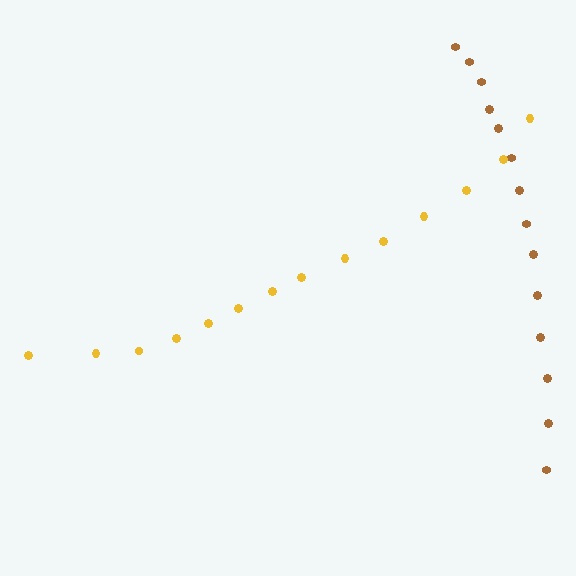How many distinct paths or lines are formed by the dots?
There are 2 distinct paths.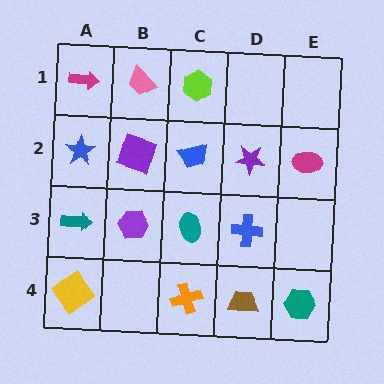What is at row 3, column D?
A blue cross.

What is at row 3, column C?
A teal ellipse.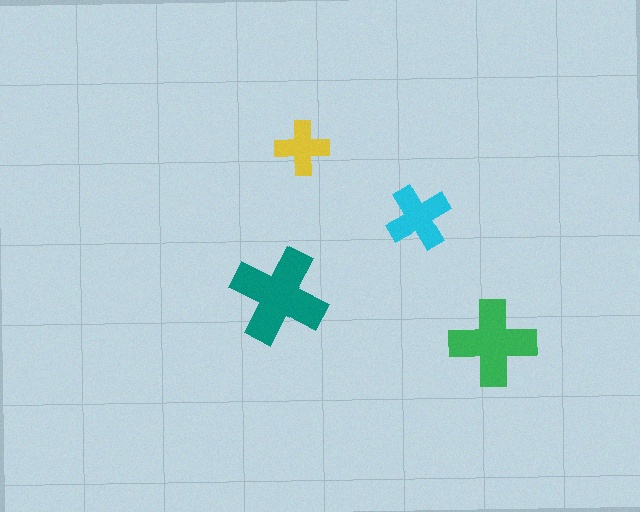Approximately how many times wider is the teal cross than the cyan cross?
About 1.5 times wider.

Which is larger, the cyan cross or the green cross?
The green one.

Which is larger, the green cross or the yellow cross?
The green one.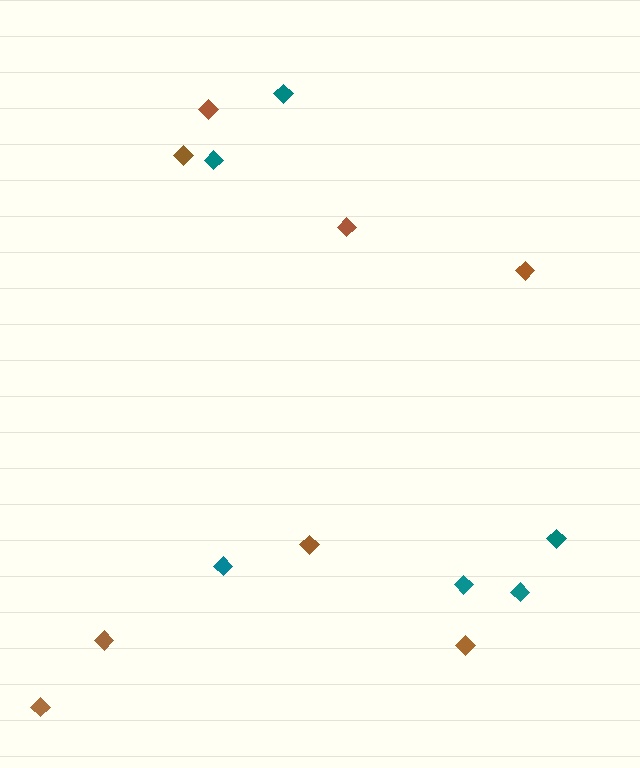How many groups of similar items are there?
There are 2 groups: one group of teal diamonds (6) and one group of brown diamonds (8).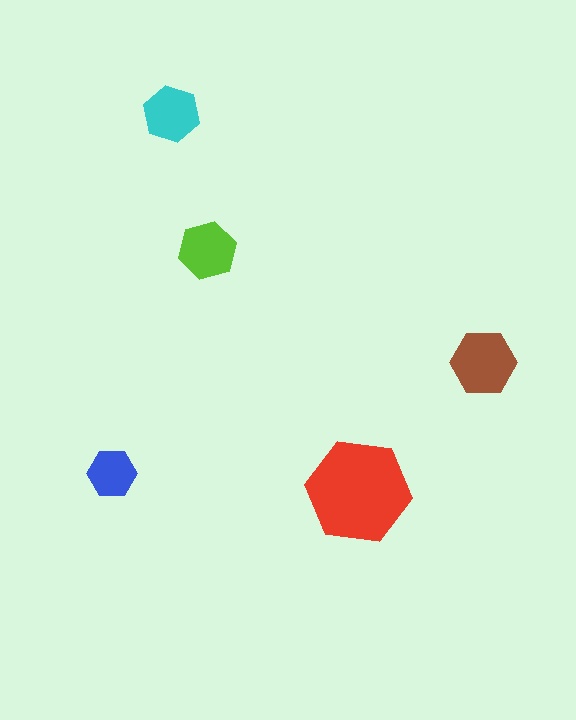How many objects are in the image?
There are 5 objects in the image.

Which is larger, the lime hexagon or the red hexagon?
The red one.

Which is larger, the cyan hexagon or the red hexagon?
The red one.